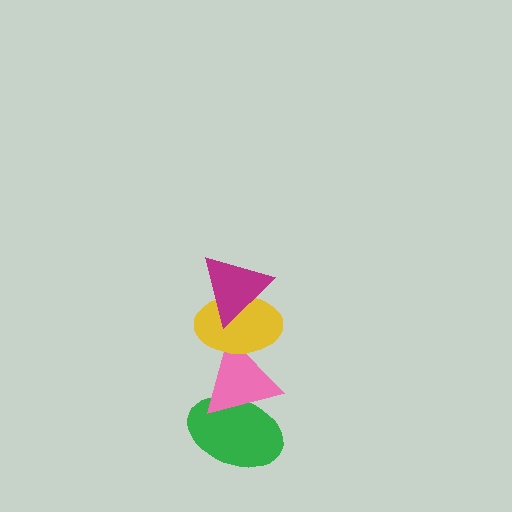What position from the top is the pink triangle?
The pink triangle is 3rd from the top.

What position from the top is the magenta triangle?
The magenta triangle is 1st from the top.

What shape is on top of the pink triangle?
The yellow ellipse is on top of the pink triangle.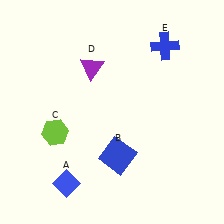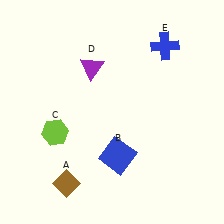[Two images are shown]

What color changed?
The diamond (A) changed from blue in Image 1 to brown in Image 2.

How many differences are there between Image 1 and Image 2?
There is 1 difference between the two images.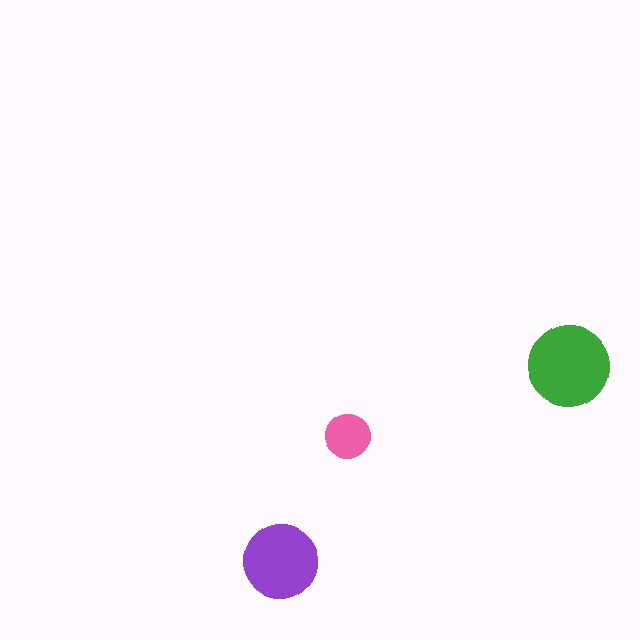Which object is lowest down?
The purple circle is bottommost.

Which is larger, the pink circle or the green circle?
The green one.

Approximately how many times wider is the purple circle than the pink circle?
About 1.5 times wider.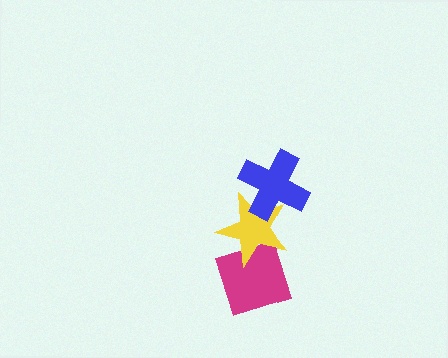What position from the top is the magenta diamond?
The magenta diamond is 3rd from the top.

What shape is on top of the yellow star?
The blue cross is on top of the yellow star.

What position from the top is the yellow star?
The yellow star is 2nd from the top.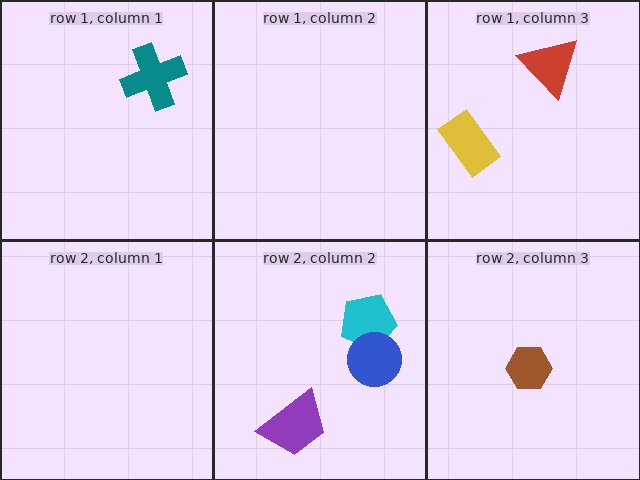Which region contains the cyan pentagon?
The row 2, column 2 region.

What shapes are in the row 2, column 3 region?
The brown hexagon.